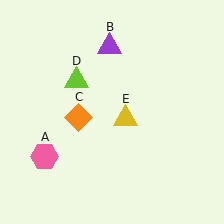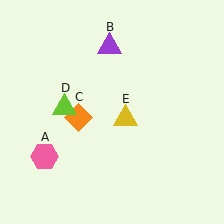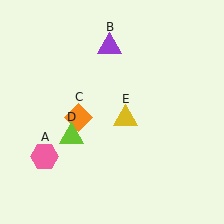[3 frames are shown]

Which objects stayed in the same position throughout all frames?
Pink hexagon (object A) and purple triangle (object B) and orange diamond (object C) and yellow triangle (object E) remained stationary.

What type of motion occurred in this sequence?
The lime triangle (object D) rotated counterclockwise around the center of the scene.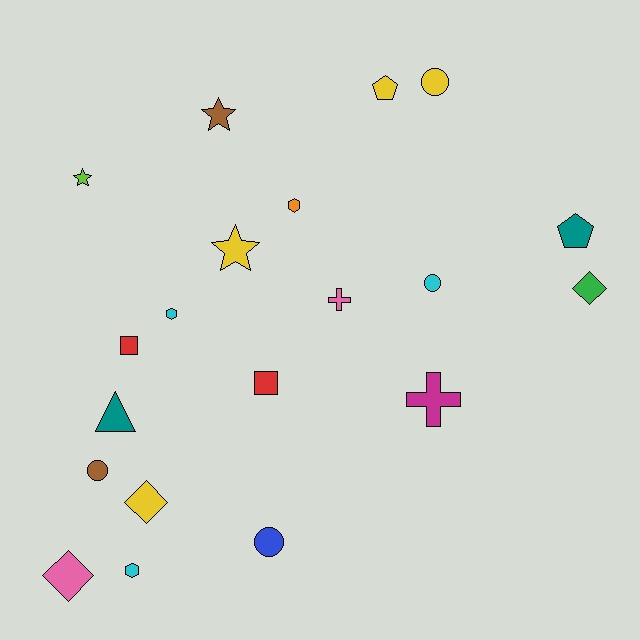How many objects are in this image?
There are 20 objects.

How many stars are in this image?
There are 3 stars.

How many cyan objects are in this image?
There are 3 cyan objects.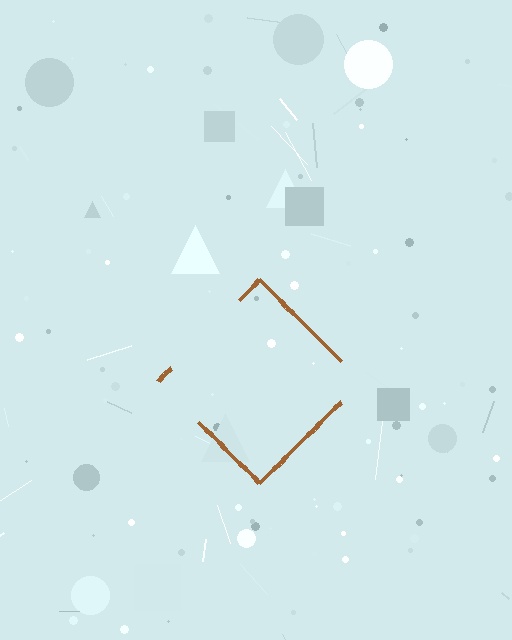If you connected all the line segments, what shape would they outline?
They would outline a diamond.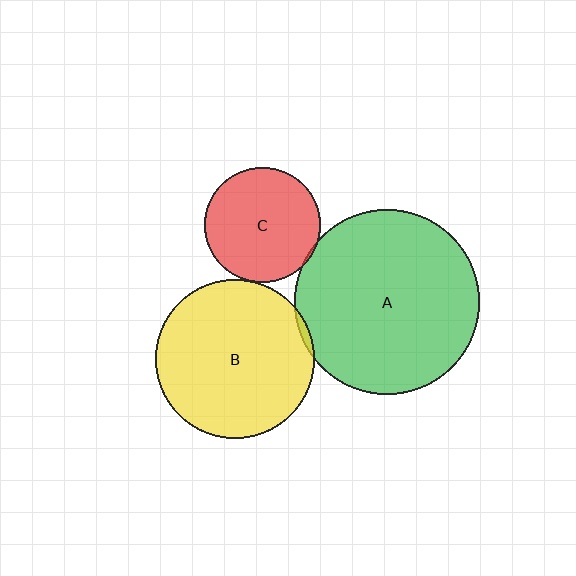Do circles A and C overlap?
Yes.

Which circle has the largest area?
Circle A (green).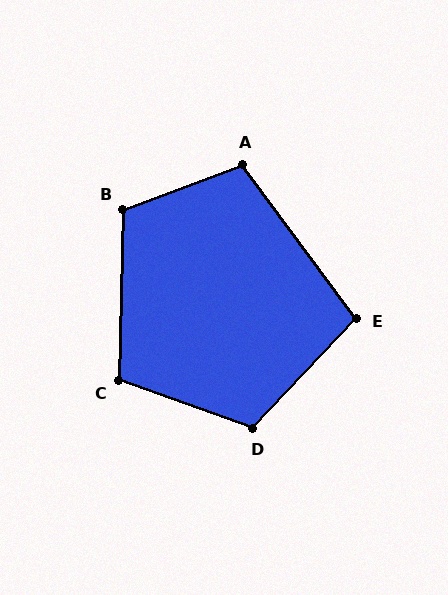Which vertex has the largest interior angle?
D, at approximately 114 degrees.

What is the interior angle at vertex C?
Approximately 108 degrees (obtuse).